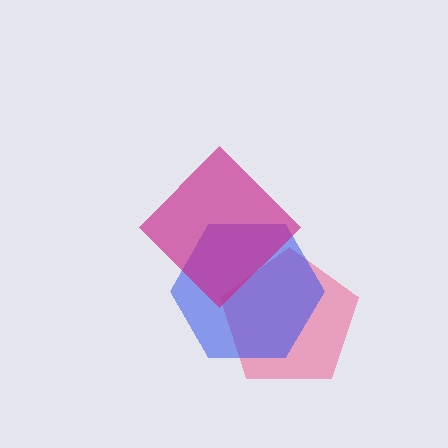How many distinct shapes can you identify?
There are 3 distinct shapes: a pink pentagon, a blue hexagon, a magenta diamond.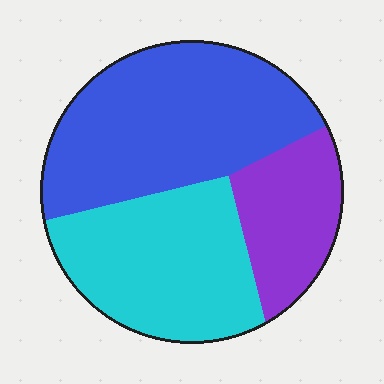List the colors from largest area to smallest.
From largest to smallest: blue, cyan, purple.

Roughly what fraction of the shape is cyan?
Cyan takes up between a quarter and a half of the shape.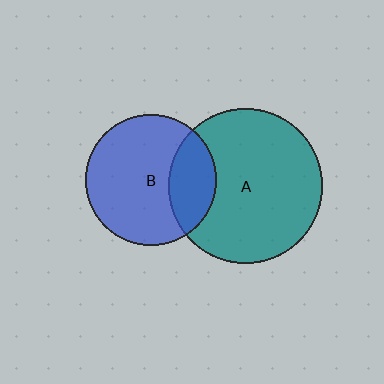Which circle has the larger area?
Circle A (teal).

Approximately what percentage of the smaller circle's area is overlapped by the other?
Approximately 25%.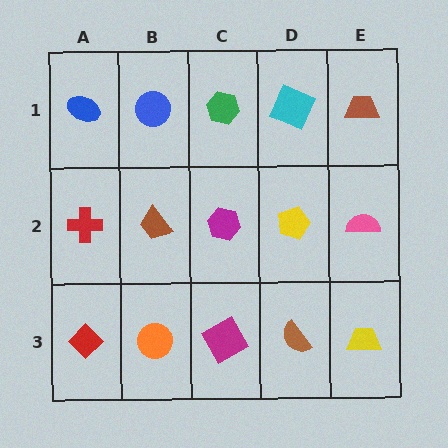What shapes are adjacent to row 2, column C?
A green hexagon (row 1, column C), a magenta square (row 3, column C), a brown trapezoid (row 2, column B), a yellow pentagon (row 2, column D).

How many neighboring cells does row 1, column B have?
3.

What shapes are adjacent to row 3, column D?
A yellow pentagon (row 2, column D), a magenta square (row 3, column C), a yellow trapezoid (row 3, column E).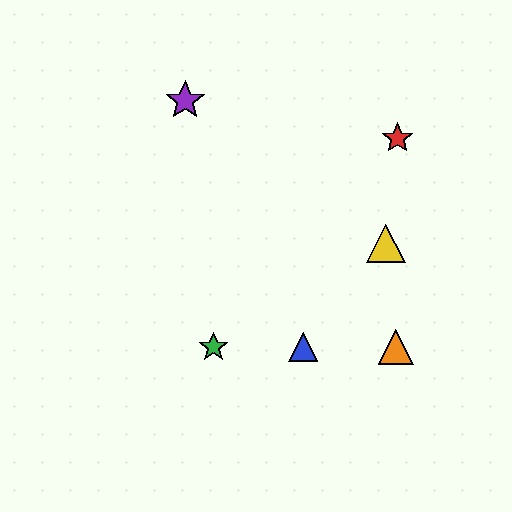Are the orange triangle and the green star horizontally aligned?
Yes, both are at y≈347.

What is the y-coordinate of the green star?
The green star is at y≈347.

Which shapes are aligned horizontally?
The blue triangle, the green star, the orange triangle are aligned horizontally.